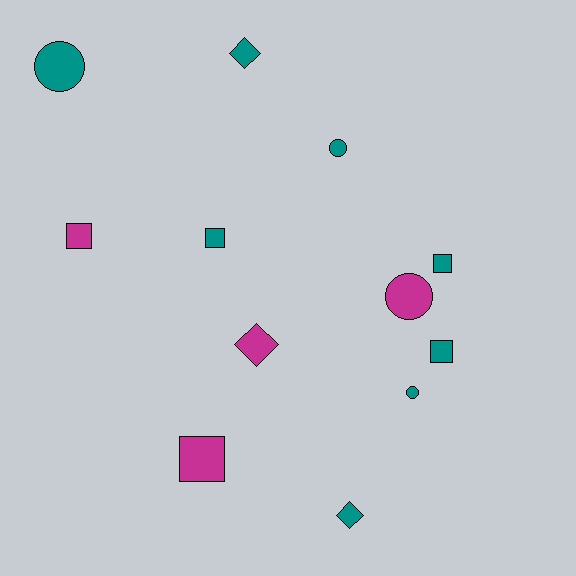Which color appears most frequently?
Teal, with 8 objects.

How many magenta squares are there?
There are 2 magenta squares.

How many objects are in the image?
There are 12 objects.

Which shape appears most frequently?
Square, with 5 objects.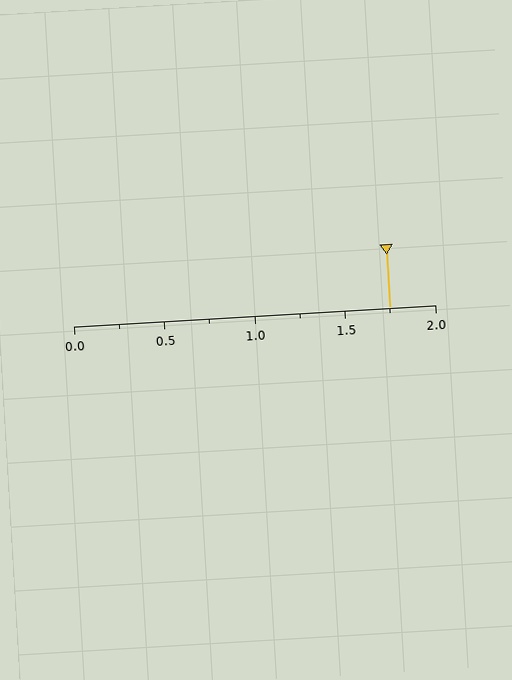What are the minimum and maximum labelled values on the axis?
The axis runs from 0.0 to 2.0.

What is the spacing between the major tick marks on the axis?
The major ticks are spaced 0.5 apart.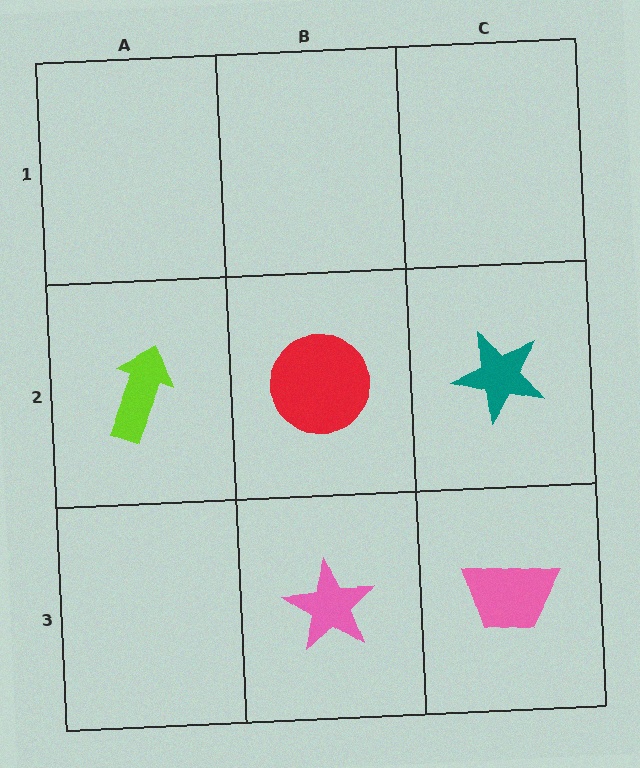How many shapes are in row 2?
3 shapes.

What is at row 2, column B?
A red circle.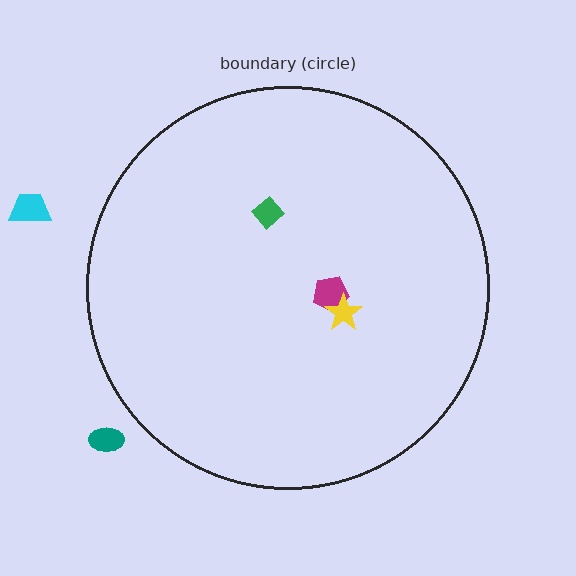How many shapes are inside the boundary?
3 inside, 2 outside.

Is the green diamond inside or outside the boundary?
Inside.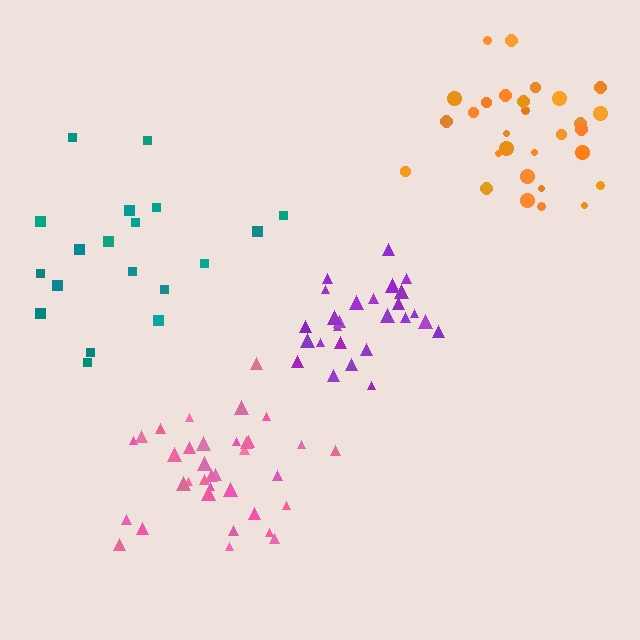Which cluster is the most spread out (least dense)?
Teal.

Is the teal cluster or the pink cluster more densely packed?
Pink.